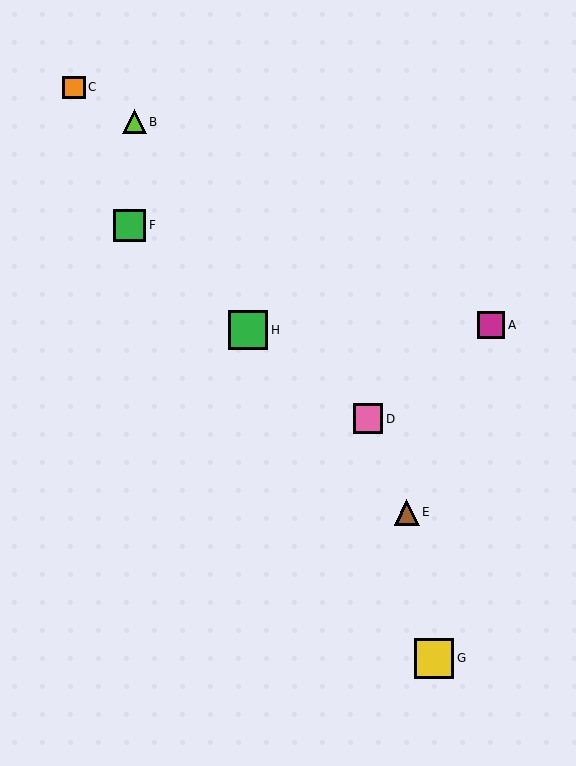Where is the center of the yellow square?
The center of the yellow square is at (434, 658).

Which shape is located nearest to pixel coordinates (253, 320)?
The green square (labeled H) at (248, 330) is nearest to that location.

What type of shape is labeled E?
Shape E is a brown triangle.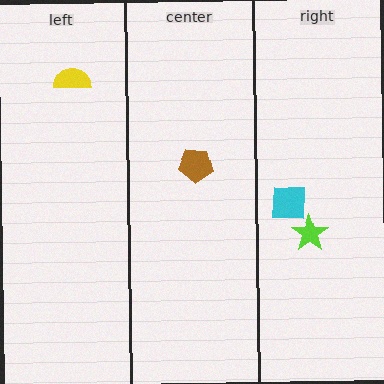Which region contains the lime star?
The right region.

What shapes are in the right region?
The cyan square, the lime star.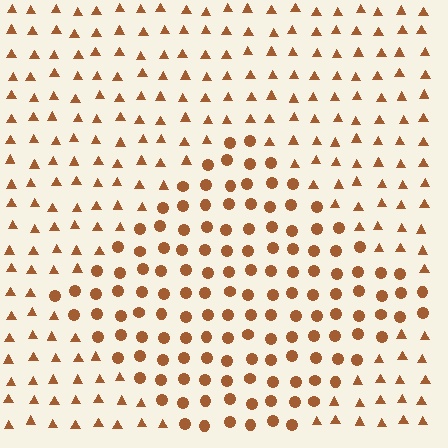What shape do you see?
I see a diamond.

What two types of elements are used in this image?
The image uses circles inside the diamond region and triangles outside it.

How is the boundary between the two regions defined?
The boundary is defined by a change in element shape: circles inside vs. triangles outside. All elements share the same color and spacing.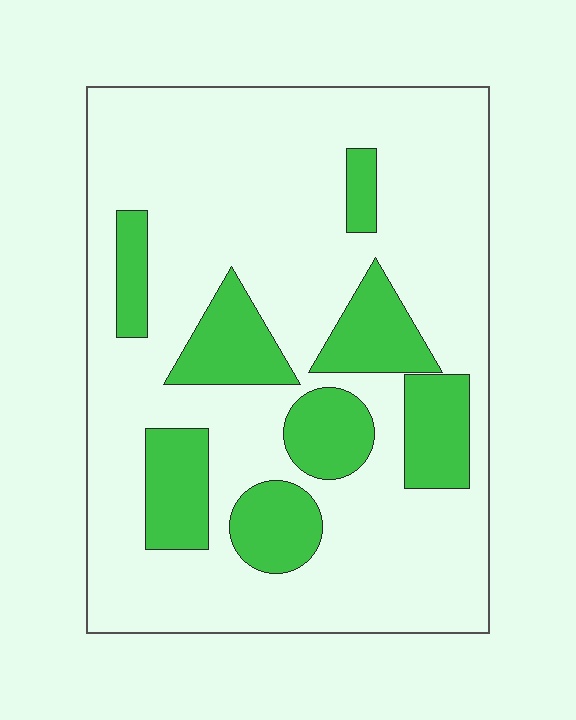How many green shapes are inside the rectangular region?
8.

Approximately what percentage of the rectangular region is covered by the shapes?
Approximately 25%.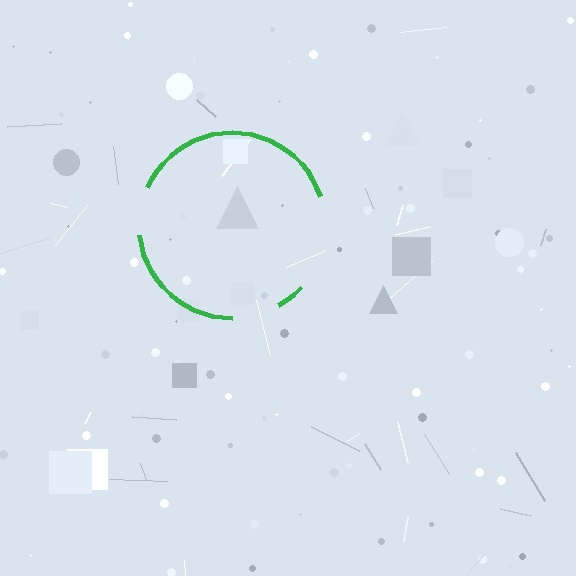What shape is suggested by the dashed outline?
The dashed outline suggests a circle.